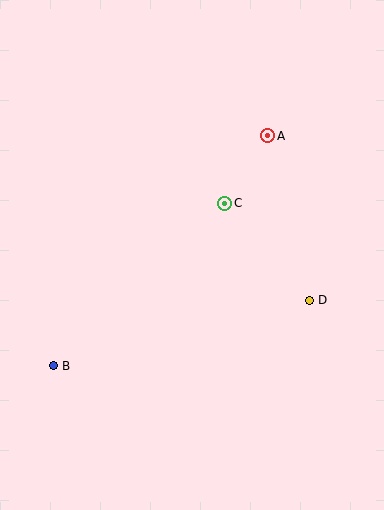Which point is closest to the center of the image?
Point C at (225, 203) is closest to the center.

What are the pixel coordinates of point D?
Point D is at (309, 300).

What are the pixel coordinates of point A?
Point A is at (268, 136).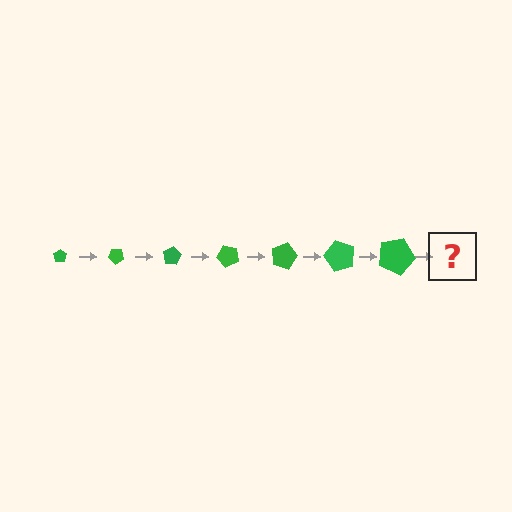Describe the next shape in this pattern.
It should be a pentagon, larger than the previous one and rotated 280 degrees from the start.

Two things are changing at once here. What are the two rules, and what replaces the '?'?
The two rules are that the pentagon grows larger each step and it rotates 40 degrees each step. The '?' should be a pentagon, larger than the previous one and rotated 280 degrees from the start.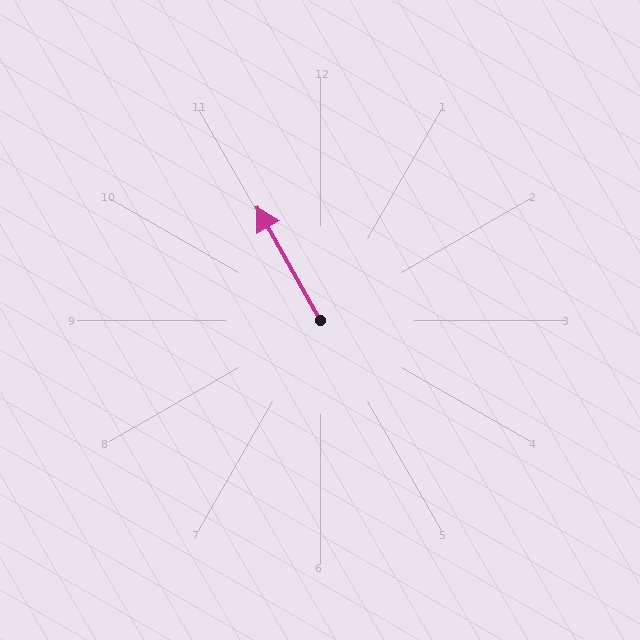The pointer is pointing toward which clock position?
Roughly 11 o'clock.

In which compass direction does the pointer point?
Northwest.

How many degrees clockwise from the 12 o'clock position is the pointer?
Approximately 331 degrees.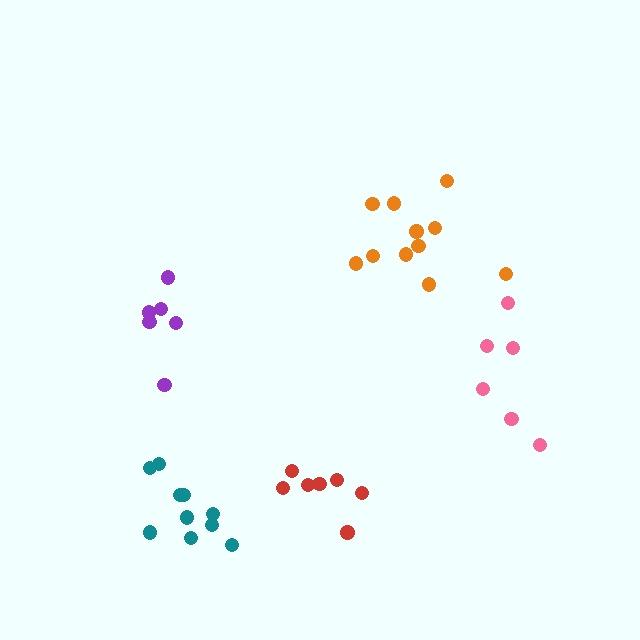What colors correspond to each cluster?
The clusters are colored: red, orange, teal, purple, pink.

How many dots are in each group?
Group 1: 7 dots, Group 2: 11 dots, Group 3: 10 dots, Group 4: 6 dots, Group 5: 6 dots (40 total).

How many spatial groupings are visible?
There are 5 spatial groupings.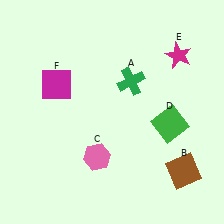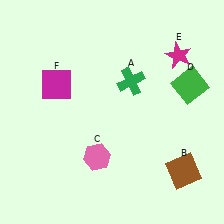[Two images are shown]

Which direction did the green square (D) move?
The green square (D) moved up.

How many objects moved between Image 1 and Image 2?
1 object moved between the two images.